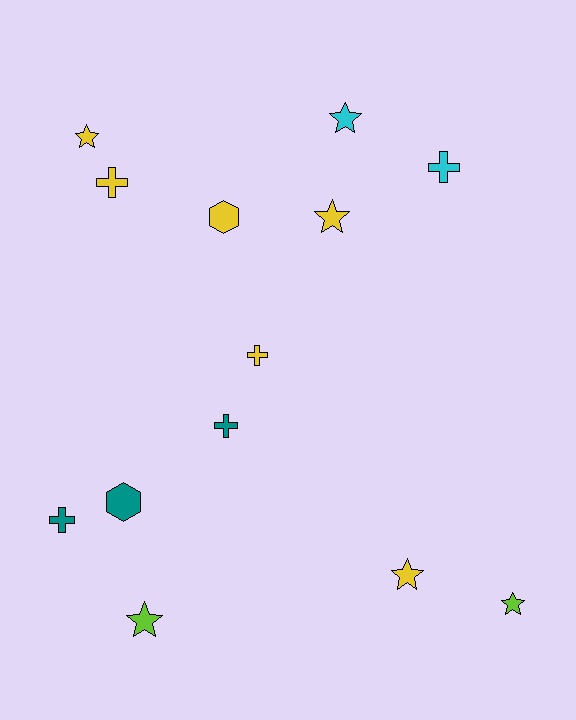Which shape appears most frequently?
Star, with 6 objects.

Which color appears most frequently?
Yellow, with 6 objects.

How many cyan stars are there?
There is 1 cyan star.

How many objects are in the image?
There are 13 objects.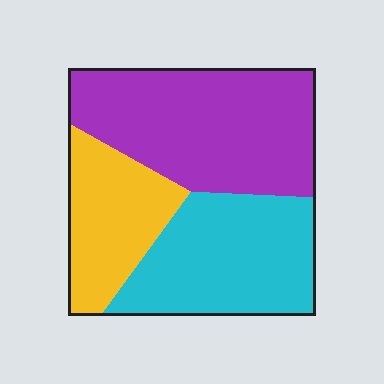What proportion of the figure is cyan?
Cyan covers about 35% of the figure.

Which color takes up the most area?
Purple, at roughly 45%.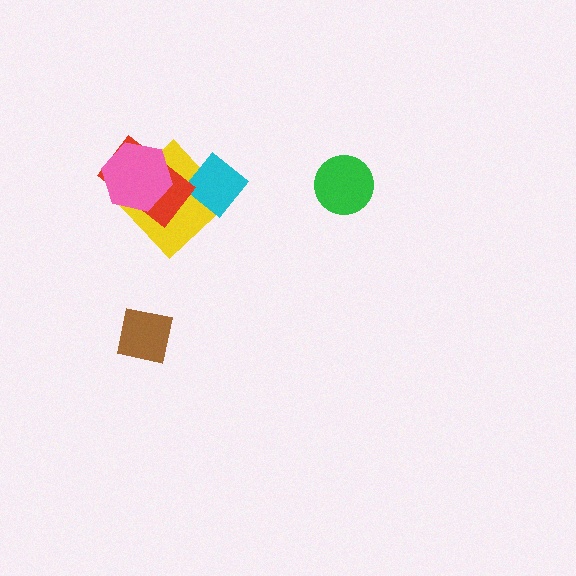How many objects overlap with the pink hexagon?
2 objects overlap with the pink hexagon.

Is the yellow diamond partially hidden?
Yes, it is partially covered by another shape.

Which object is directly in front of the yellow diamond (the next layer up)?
The cyan diamond is directly in front of the yellow diamond.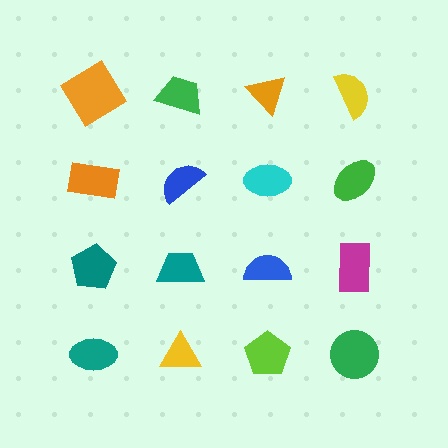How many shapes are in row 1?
4 shapes.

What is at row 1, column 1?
An orange diamond.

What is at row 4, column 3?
A lime pentagon.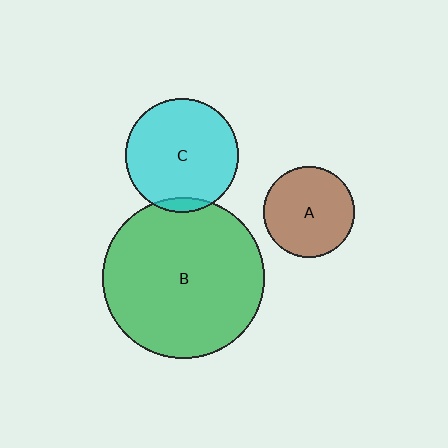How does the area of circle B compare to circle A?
Approximately 3.2 times.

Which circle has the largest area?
Circle B (green).